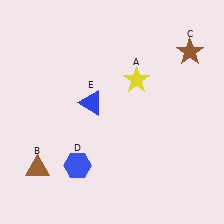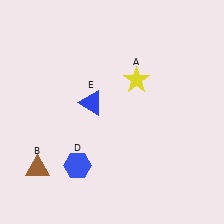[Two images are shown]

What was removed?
The brown star (C) was removed in Image 2.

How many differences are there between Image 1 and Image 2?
There is 1 difference between the two images.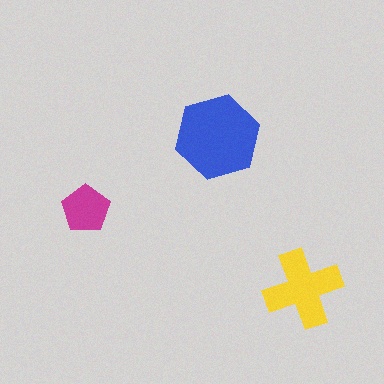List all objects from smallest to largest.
The magenta pentagon, the yellow cross, the blue hexagon.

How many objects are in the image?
There are 3 objects in the image.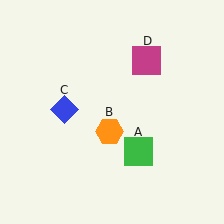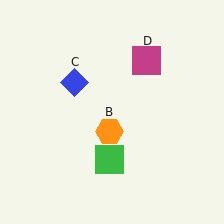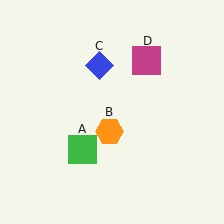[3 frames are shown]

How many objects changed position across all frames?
2 objects changed position: green square (object A), blue diamond (object C).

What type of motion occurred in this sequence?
The green square (object A), blue diamond (object C) rotated clockwise around the center of the scene.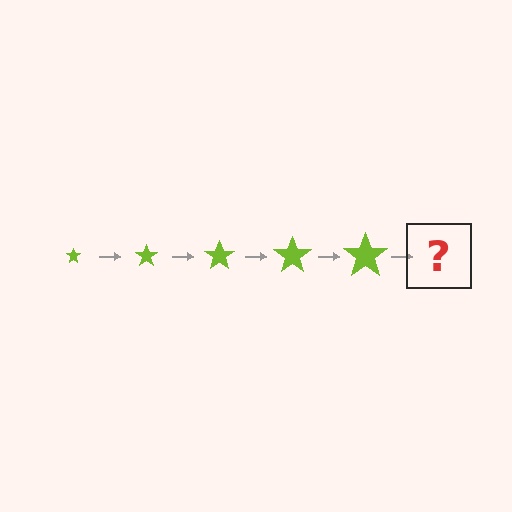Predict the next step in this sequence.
The next step is a lime star, larger than the previous one.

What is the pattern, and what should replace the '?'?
The pattern is that the star gets progressively larger each step. The '?' should be a lime star, larger than the previous one.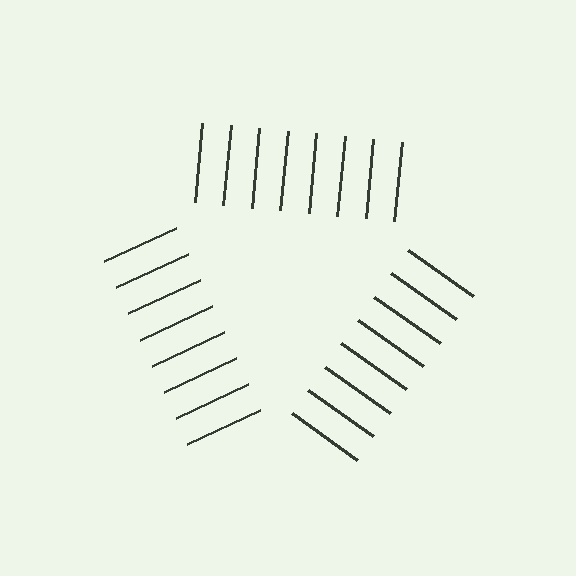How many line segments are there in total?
24 — 8 along each of the 3 edges.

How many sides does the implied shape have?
3 sides — the line-ends trace a triangle.